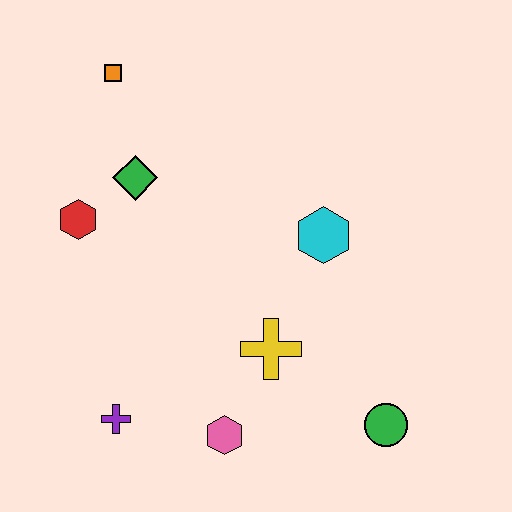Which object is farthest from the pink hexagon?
The orange square is farthest from the pink hexagon.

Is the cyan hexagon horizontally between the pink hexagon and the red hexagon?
No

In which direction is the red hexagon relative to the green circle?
The red hexagon is to the left of the green circle.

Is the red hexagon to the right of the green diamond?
No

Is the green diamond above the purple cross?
Yes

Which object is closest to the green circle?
The yellow cross is closest to the green circle.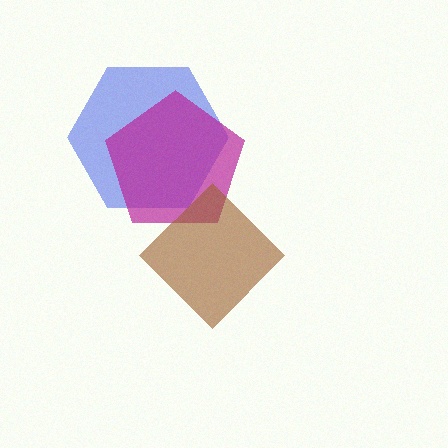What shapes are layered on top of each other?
The layered shapes are: a blue hexagon, a magenta pentagon, a brown diamond.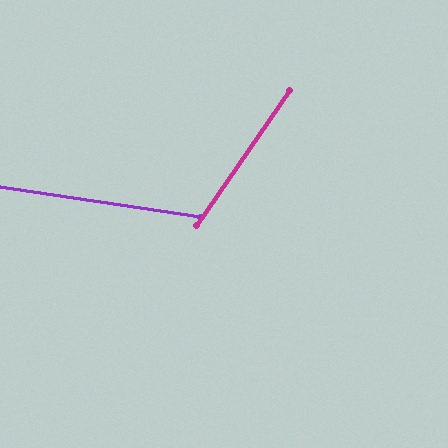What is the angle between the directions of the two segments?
Approximately 64 degrees.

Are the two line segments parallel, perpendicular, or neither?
Neither parallel nor perpendicular — they differ by about 64°.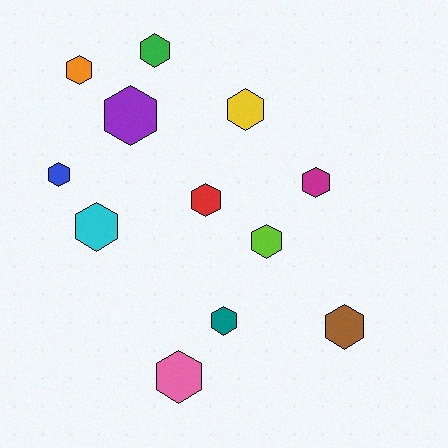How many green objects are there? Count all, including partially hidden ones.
There is 1 green object.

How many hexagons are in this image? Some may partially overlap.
There are 12 hexagons.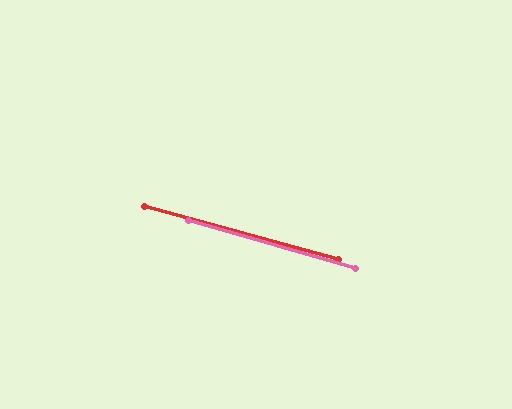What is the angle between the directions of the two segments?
Approximately 0 degrees.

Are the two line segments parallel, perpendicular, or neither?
Parallel — their directions differ by only 0.3°.